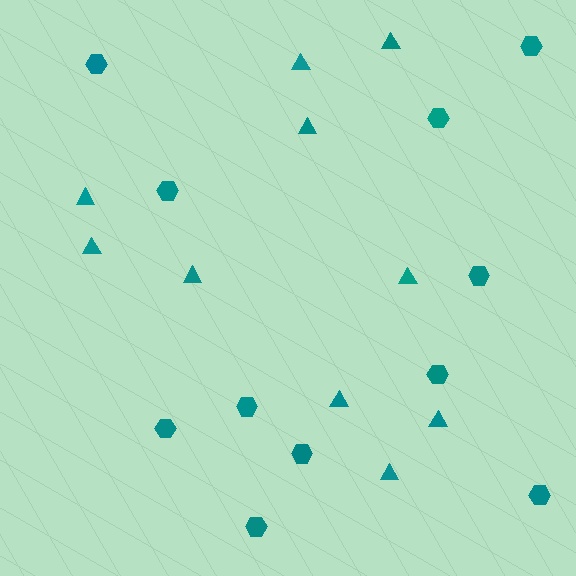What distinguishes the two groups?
There are 2 groups: one group of hexagons (11) and one group of triangles (10).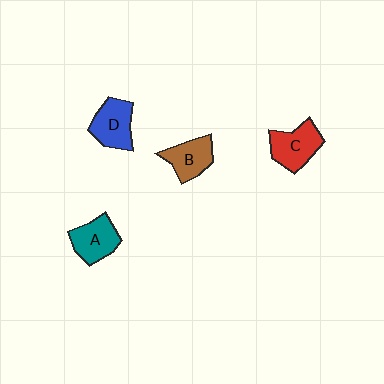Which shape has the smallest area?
Shape B (brown).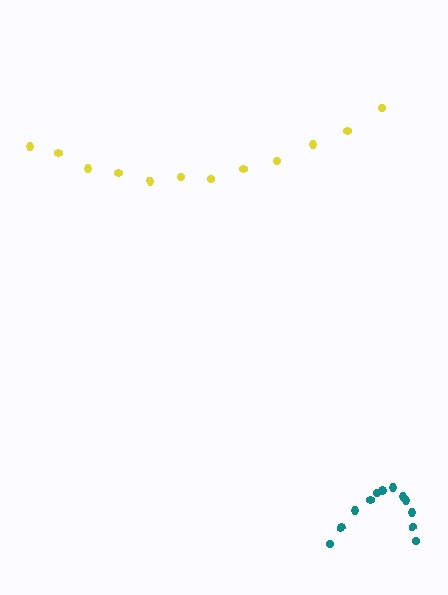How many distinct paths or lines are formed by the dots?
There are 2 distinct paths.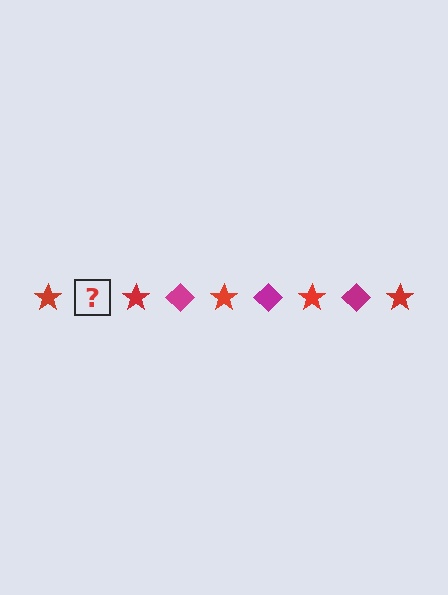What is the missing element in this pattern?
The missing element is a magenta diamond.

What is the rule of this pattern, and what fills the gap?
The rule is that the pattern alternates between red star and magenta diamond. The gap should be filled with a magenta diamond.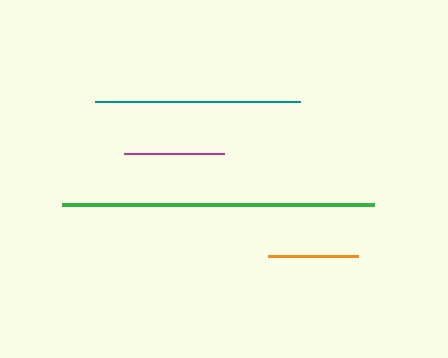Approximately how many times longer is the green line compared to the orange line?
The green line is approximately 3.5 times the length of the orange line.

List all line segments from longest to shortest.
From longest to shortest: green, teal, magenta, orange.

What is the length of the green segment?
The green segment is approximately 313 pixels long.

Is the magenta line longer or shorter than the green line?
The green line is longer than the magenta line.